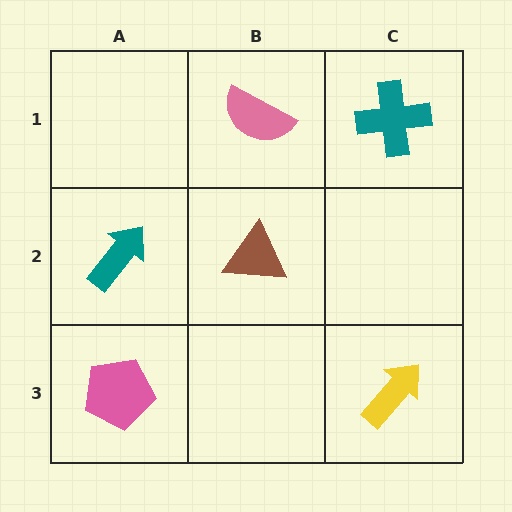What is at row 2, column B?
A brown triangle.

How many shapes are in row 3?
2 shapes.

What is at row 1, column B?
A pink semicircle.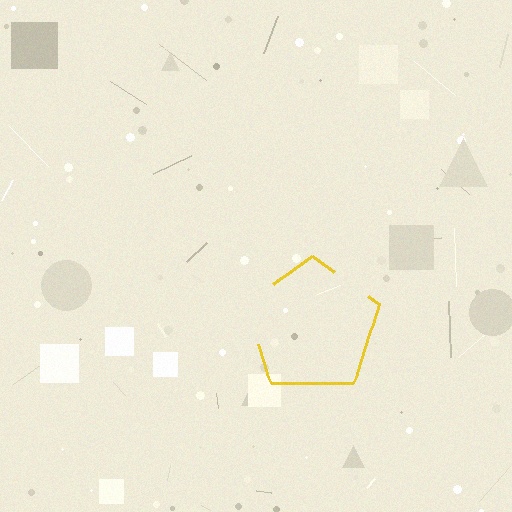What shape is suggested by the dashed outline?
The dashed outline suggests a pentagon.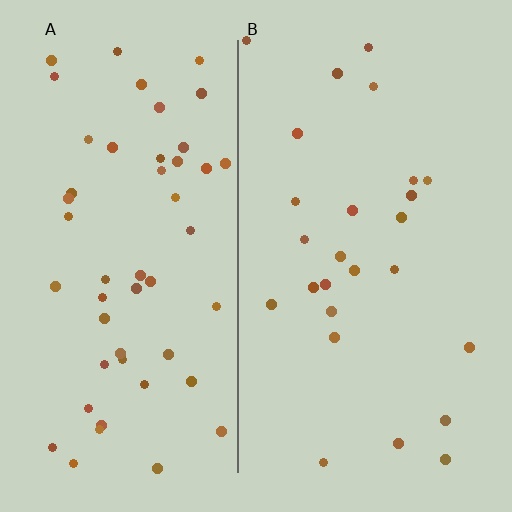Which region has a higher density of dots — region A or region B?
A (the left).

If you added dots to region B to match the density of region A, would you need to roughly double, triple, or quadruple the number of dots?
Approximately double.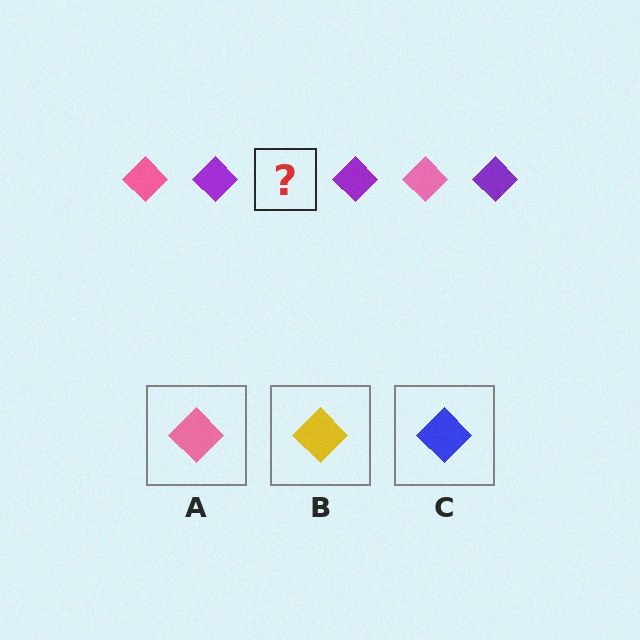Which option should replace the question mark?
Option A.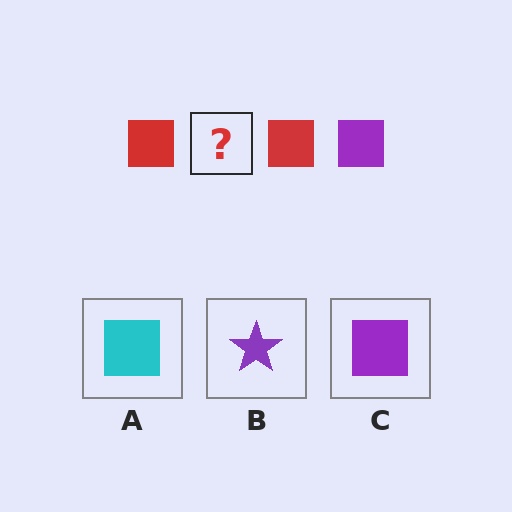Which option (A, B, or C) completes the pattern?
C.